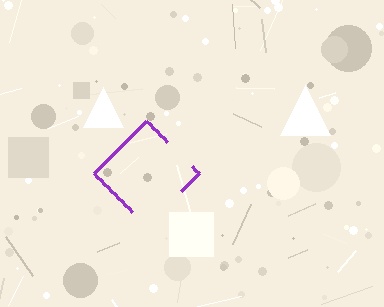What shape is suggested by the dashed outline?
The dashed outline suggests a diamond.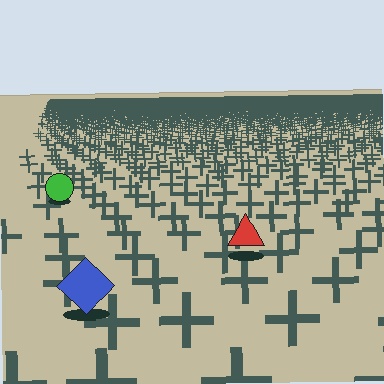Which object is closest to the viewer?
The blue diamond is closest. The texture marks near it are larger and more spread out.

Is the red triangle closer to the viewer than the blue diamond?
No. The blue diamond is closer — you can tell from the texture gradient: the ground texture is coarser near it.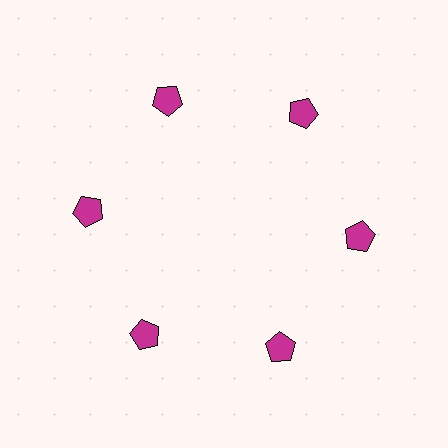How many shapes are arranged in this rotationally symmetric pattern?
There are 6 shapes, arranged in 6 groups of 1.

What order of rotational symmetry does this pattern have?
This pattern has 6-fold rotational symmetry.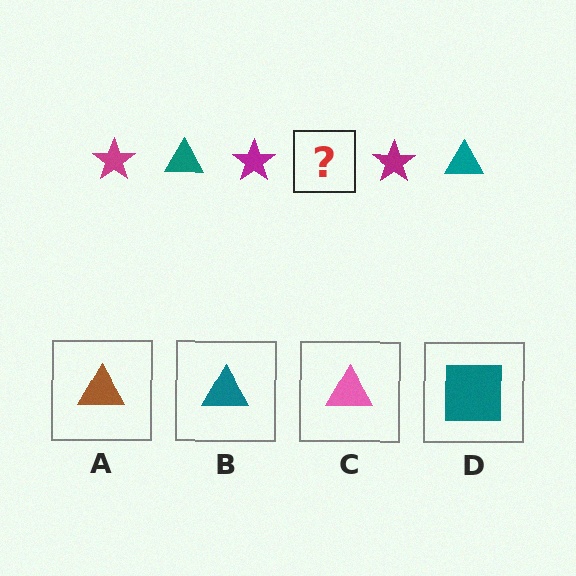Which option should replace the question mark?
Option B.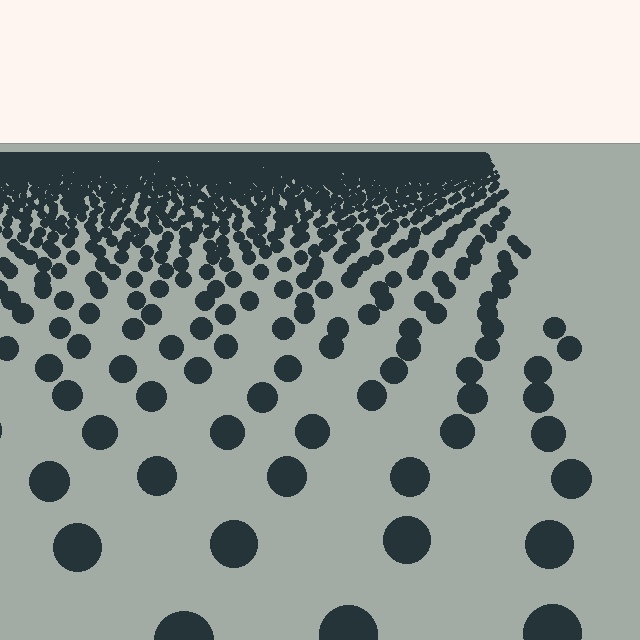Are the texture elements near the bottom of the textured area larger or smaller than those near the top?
Larger. Near the bottom, elements are closer to the viewer and appear at a bigger on-screen size.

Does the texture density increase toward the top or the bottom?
Density increases toward the top.